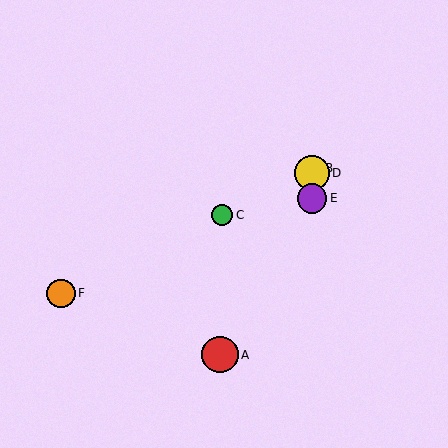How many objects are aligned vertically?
3 objects (B, D, E) are aligned vertically.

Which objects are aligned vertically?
Objects B, D, E are aligned vertically.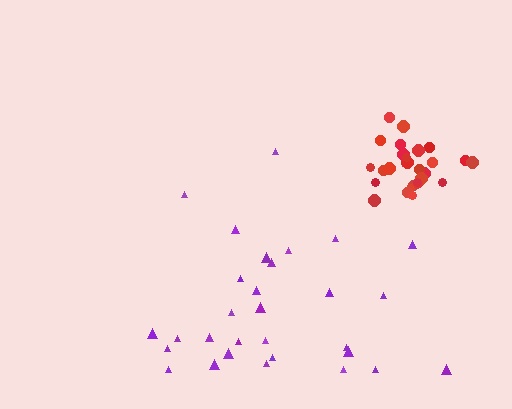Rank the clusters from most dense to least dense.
red, purple.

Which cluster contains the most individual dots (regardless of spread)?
Purple (31).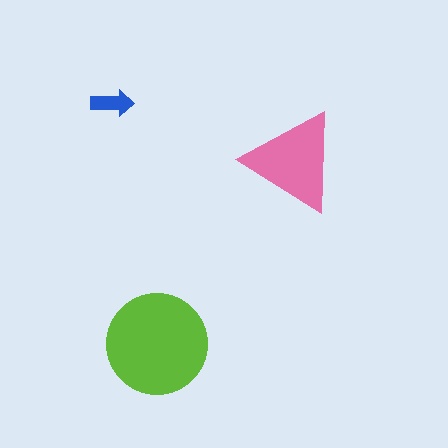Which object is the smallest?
The blue arrow.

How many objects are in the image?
There are 3 objects in the image.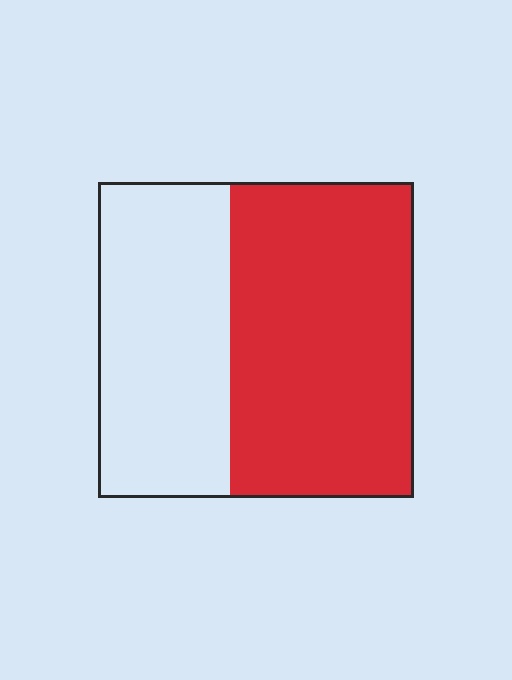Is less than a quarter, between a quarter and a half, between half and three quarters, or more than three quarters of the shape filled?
Between half and three quarters.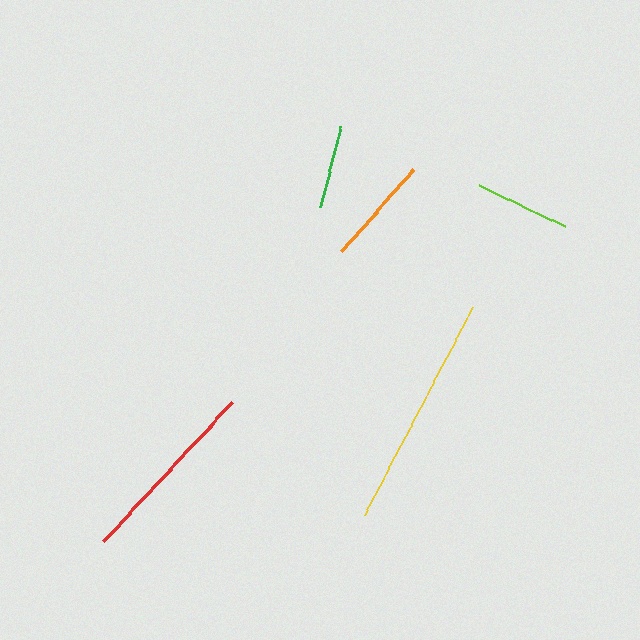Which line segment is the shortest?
The green line is the shortest at approximately 83 pixels.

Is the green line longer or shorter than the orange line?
The orange line is longer than the green line.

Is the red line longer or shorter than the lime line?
The red line is longer than the lime line.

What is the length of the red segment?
The red segment is approximately 190 pixels long.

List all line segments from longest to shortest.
From longest to shortest: yellow, red, orange, lime, green.